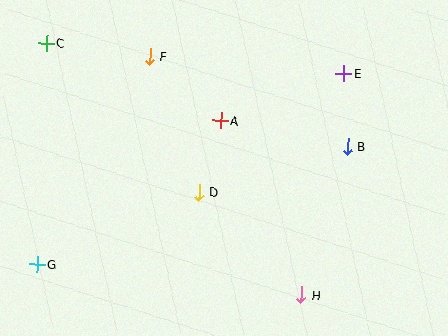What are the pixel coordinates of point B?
Point B is at (348, 146).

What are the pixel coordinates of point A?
Point A is at (221, 121).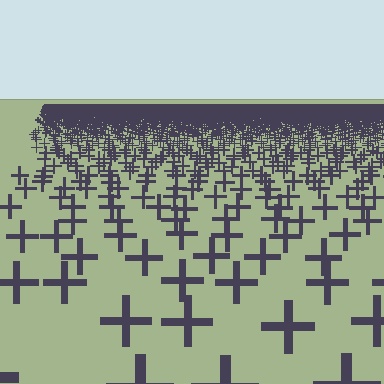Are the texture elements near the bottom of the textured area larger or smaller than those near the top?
Larger. Near the bottom, elements are closer to the viewer and appear at a bigger on-screen size.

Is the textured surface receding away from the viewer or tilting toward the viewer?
The surface is receding away from the viewer. Texture elements get smaller and denser toward the top.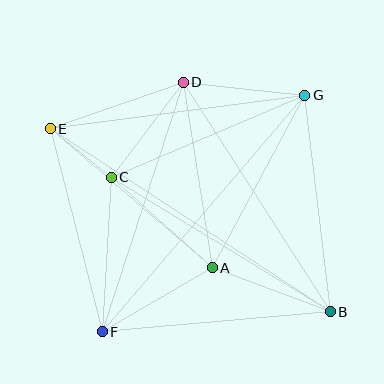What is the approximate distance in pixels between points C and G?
The distance between C and G is approximately 210 pixels.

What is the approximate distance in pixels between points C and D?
The distance between C and D is approximately 119 pixels.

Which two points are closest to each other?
Points C and E are closest to each other.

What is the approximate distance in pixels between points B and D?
The distance between B and D is approximately 272 pixels.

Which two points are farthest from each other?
Points B and E are farthest from each other.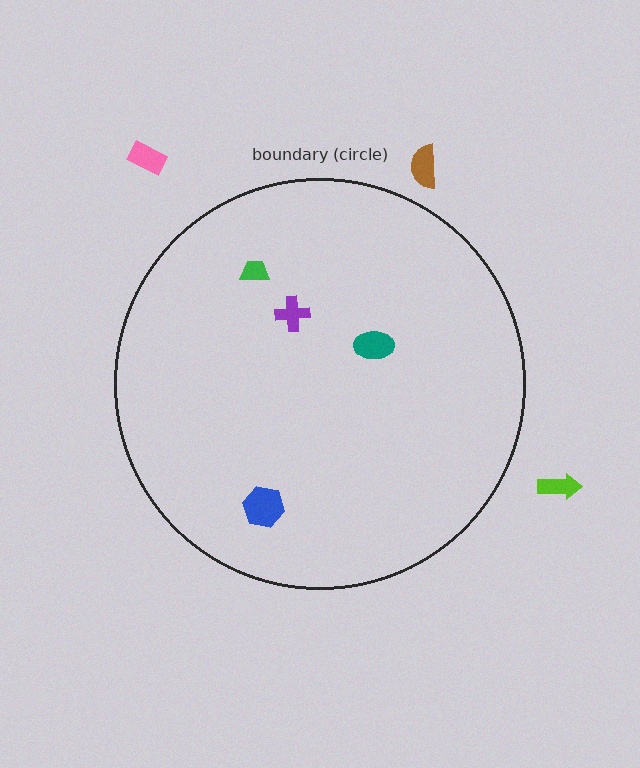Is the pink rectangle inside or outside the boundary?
Outside.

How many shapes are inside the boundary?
4 inside, 3 outside.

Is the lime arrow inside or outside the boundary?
Outside.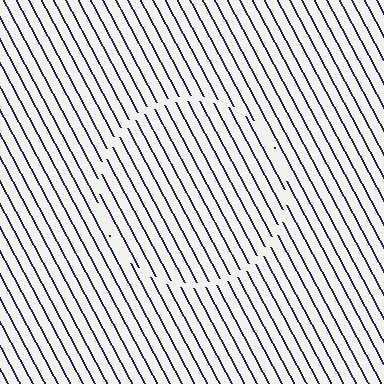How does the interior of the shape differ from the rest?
The interior of the shape contains the same grating, shifted by half a period — the contour is defined by the phase discontinuity where line-ends from the inner and outer gratings abut.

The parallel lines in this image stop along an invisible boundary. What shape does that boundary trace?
An illusory circle. The interior of the shape contains the same grating, shifted by half a period — the contour is defined by the phase discontinuity where line-ends from the inner and outer gratings abut.